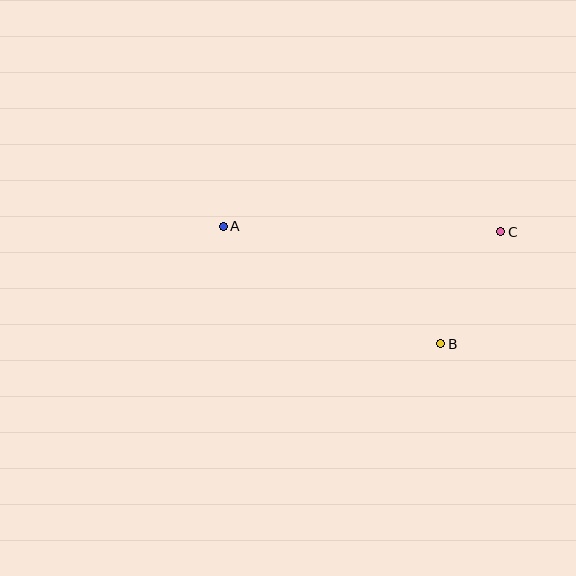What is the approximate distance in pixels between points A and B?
The distance between A and B is approximately 247 pixels.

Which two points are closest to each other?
Points B and C are closest to each other.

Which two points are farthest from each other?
Points A and C are farthest from each other.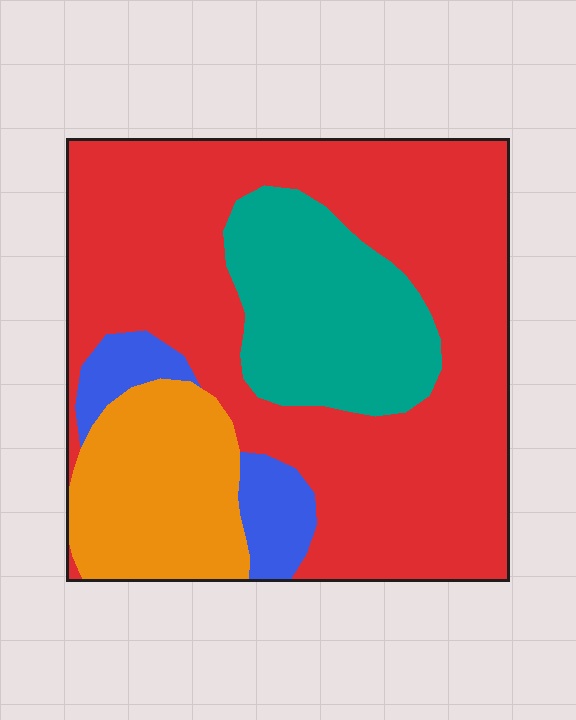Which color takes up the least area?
Blue, at roughly 5%.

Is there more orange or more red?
Red.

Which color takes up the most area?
Red, at roughly 60%.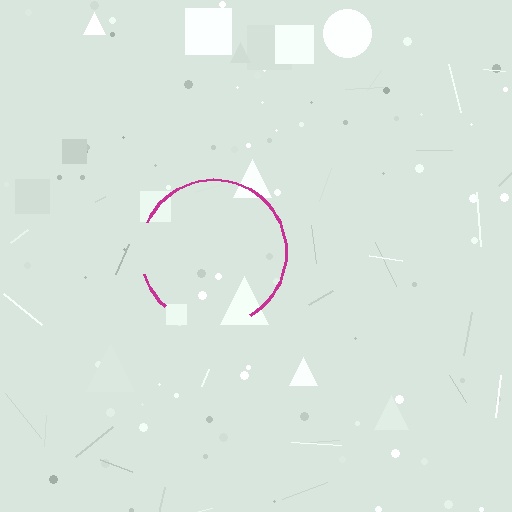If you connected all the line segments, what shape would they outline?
They would outline a circle.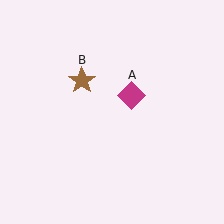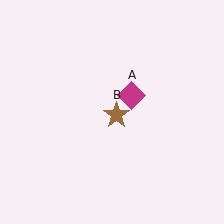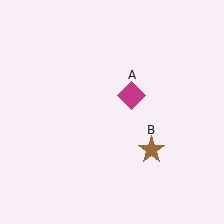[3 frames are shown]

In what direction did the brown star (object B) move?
The brown star (object B) moved down and to the right.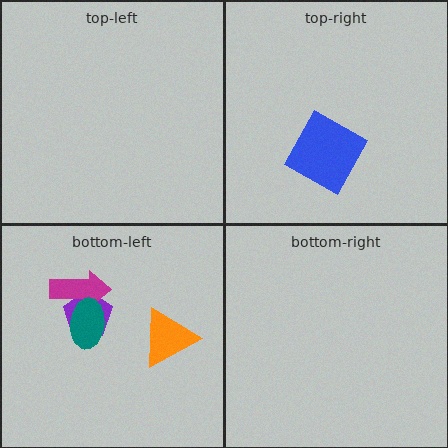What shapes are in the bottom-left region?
The purple pentagon, the orange triangle, the magenta arrow, the teal ellipse.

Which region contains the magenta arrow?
The bottom-left region.